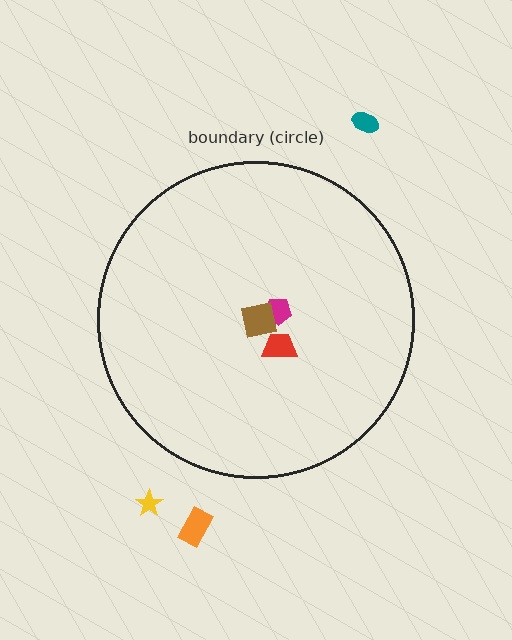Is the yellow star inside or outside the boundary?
Outside.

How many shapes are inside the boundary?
3 inside, 3 outside.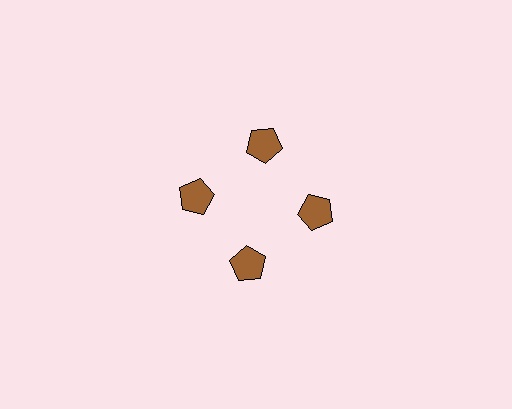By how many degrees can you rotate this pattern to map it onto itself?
The pattern maps onto itself every 90 degrees of rotation.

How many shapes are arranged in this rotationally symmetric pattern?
There are 4 shapes, arranged in 4 groups of 1.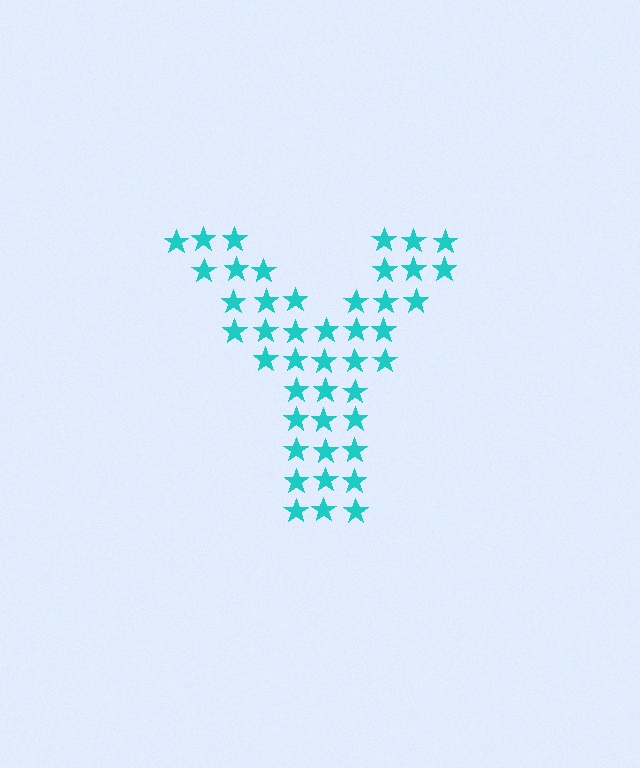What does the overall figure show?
The overall figure shows the letter Y.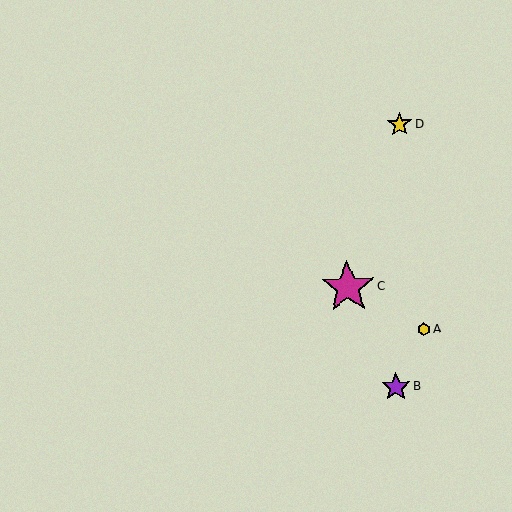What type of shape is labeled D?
Shape D is a yellow star.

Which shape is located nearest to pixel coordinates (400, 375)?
The purple star (labeled B) at (396, 387) is nearest to that location.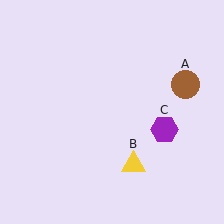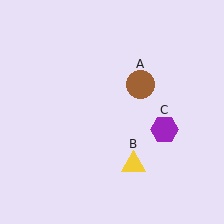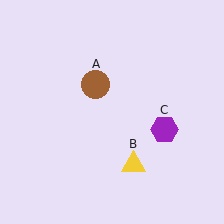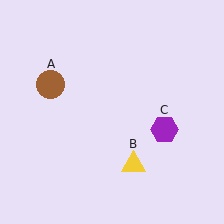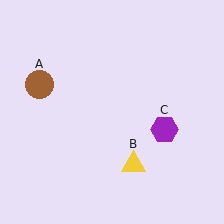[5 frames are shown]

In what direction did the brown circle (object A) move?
The brown circle (object A) moved left.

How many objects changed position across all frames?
1 object changed position: brown circle (object A).